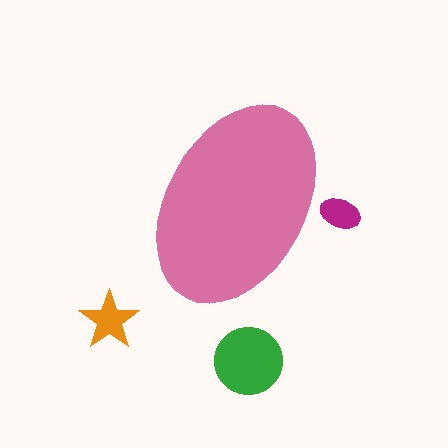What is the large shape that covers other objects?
A pink ellipse.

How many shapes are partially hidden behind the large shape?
1 shape is partially hidden.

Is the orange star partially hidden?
No, the orange star is fully visible.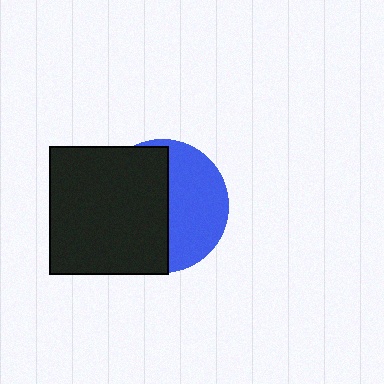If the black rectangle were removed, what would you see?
You would see the complete blue circle.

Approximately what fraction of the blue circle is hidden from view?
Roughly 56% of the blue circle is hidden behind the black rectangle.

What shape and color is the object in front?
The object in front is a black rectangle.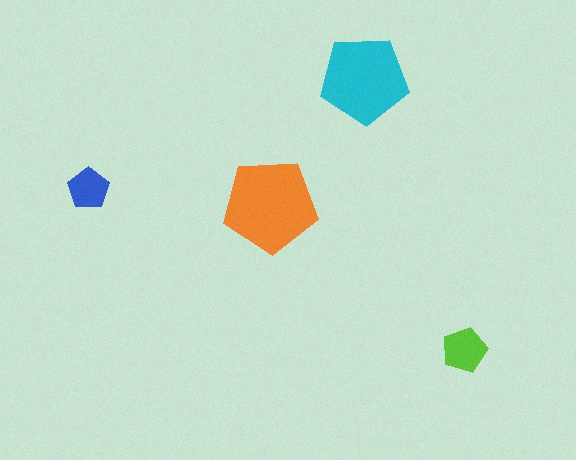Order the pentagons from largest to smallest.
the orange one, the cyan one, the lime one, the blue one.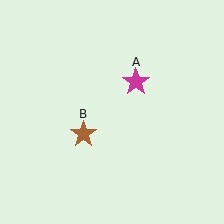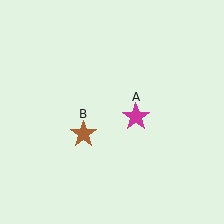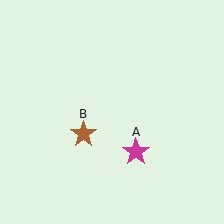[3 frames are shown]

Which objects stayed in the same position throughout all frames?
Brown star (object B) remained stationary.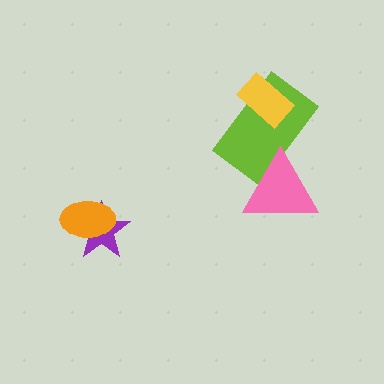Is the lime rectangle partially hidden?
Yes, it is partially covered by another shape.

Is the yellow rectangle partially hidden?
No, no other shape covers it.